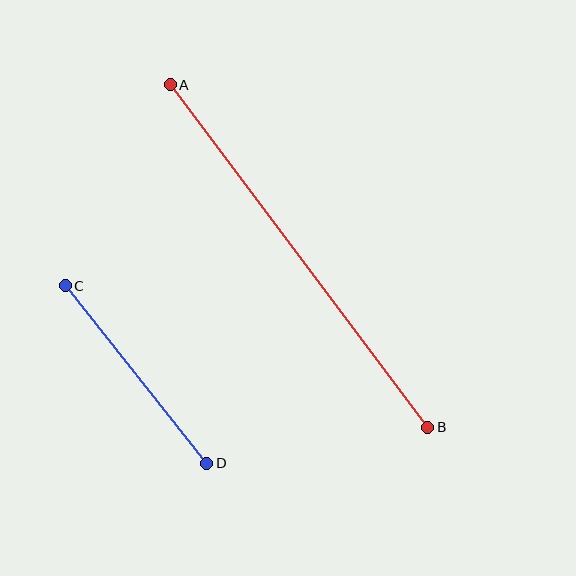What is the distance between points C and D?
The distance is approximately 227 pixels.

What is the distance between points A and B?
The distance is approximately 428 pixels.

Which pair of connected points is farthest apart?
Points A and B are farthest apart.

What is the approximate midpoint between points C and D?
The midpoint is at approximately (136, 374) pixels.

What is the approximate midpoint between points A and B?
The midpoint is at approximately (299, 256) pixels.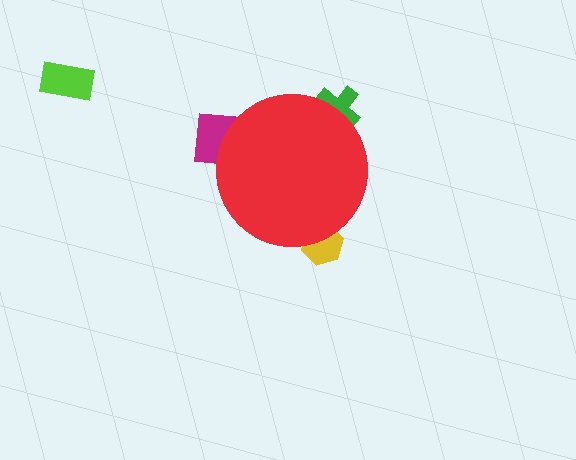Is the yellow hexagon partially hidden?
Yes, the yellow hexagon is partially hidden behind the red circle.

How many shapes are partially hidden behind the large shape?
3 shapes are partially hidden.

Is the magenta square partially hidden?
Yes, the magenta square is partially hidden behind the red circle.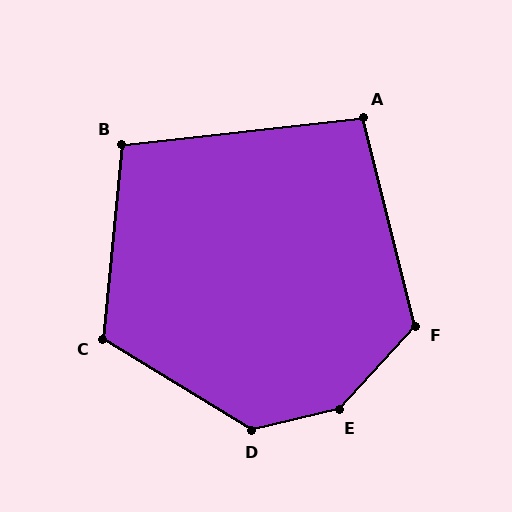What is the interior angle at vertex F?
Approximately 123 degrees (obtuse).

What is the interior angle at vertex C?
Approximately 116 degrees (obtuse).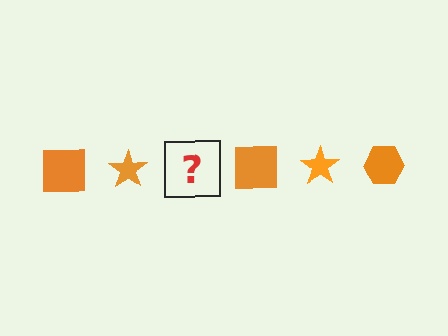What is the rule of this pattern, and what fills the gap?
The rule is that the pattern cycles through square, star, hexagon shapes in orange. The gap should be filled with an orange hexagon.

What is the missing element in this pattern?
The missing element is an orange hexagon.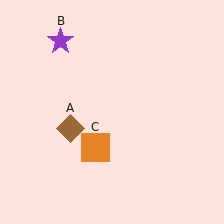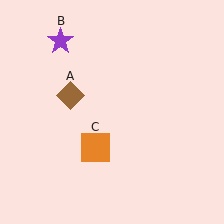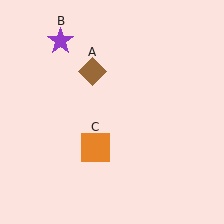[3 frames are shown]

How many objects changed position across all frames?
1 object changed position: brown diamond (object A).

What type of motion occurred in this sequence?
The brown diamond (object A) rotated clockwise around the center of the scene.